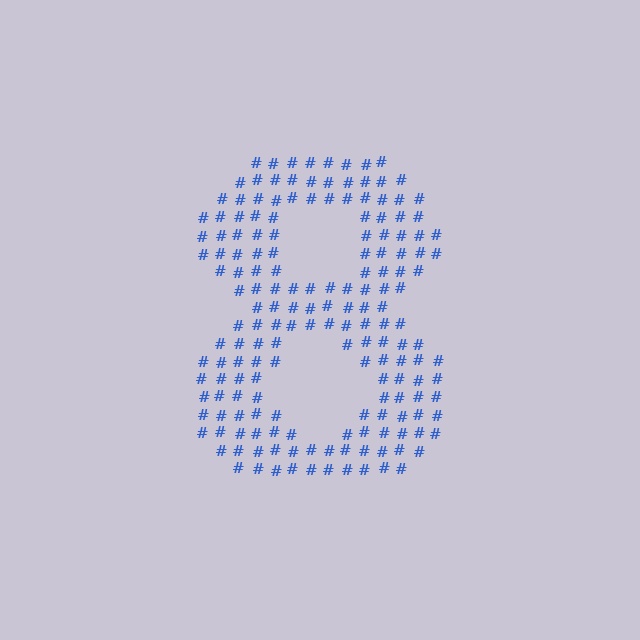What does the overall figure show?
The overall figure shows the digit 8.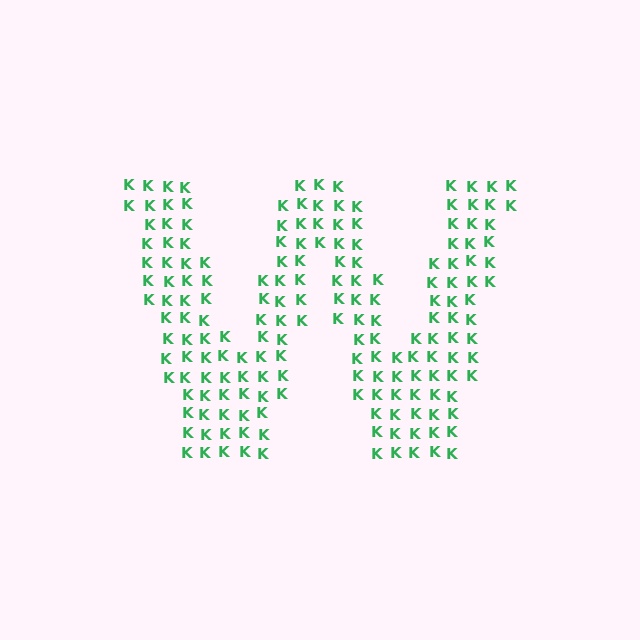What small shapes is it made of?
It is made of small letter K's.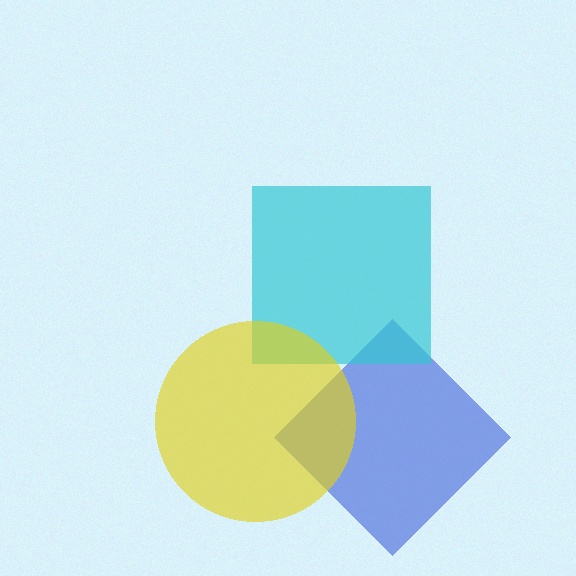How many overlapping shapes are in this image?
There are 3 overlapping shapes in the image.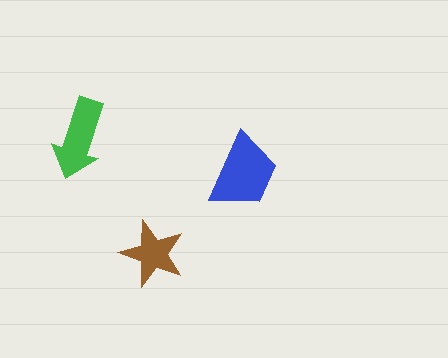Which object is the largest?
The blue trapezoid.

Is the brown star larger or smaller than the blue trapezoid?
Smaller.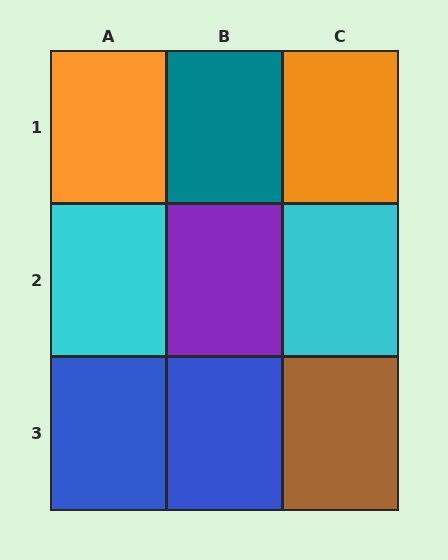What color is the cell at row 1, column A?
Orange.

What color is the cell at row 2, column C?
Cyan.